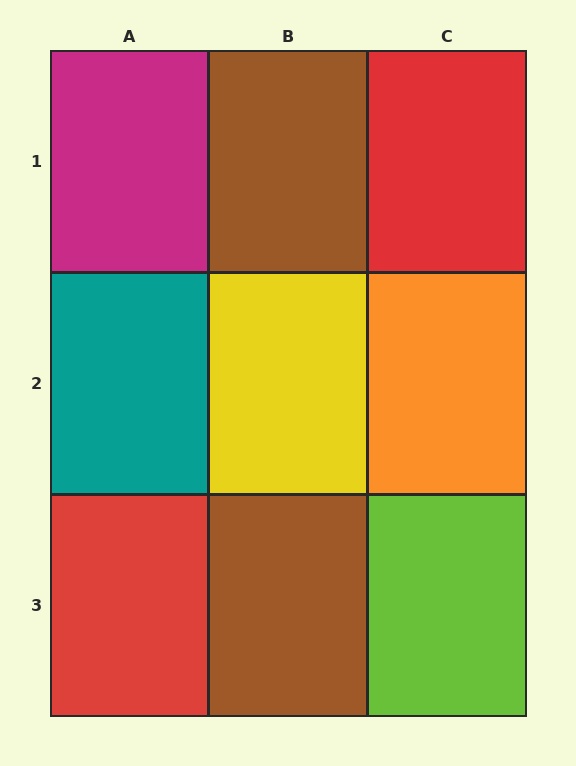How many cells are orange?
1 cell is orange.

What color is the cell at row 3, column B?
Brown.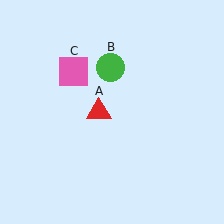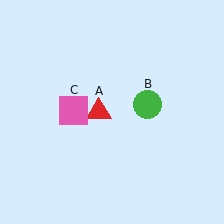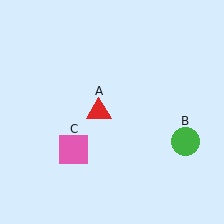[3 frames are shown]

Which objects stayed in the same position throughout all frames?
Red triangle (object A) remained stationary.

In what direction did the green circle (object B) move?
The green circle (object B) moved down and to the right.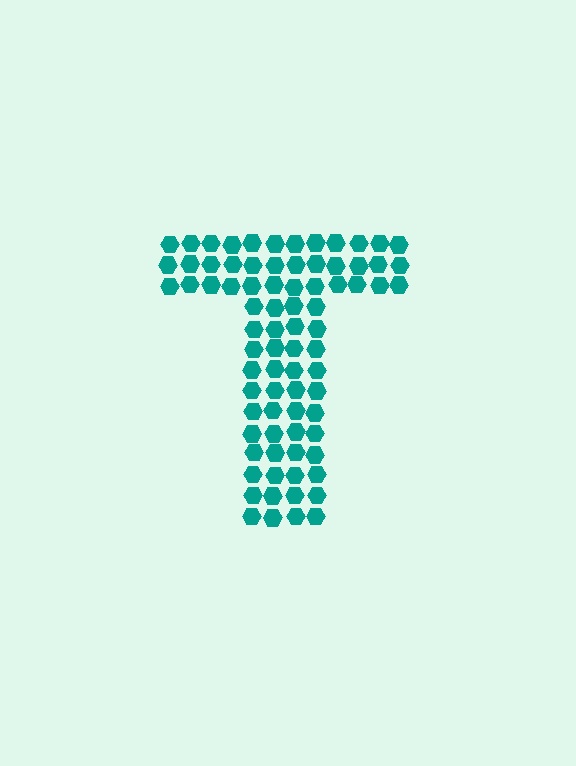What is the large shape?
The large shape is the letter T.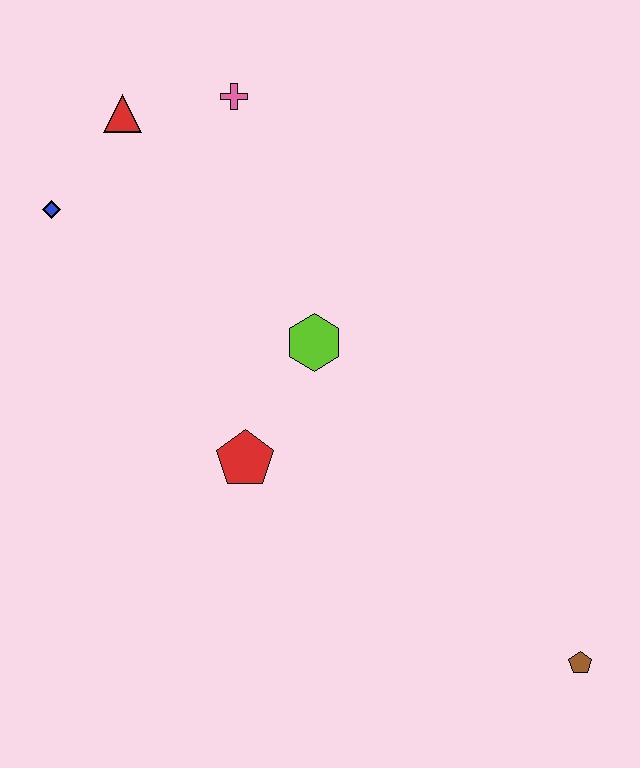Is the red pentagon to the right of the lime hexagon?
No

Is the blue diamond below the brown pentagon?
No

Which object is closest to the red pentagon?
The lime hexagon is closest to the red pentagon.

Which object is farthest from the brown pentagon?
The red triangle is farthest from the brown pentagon.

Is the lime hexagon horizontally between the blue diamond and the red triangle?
No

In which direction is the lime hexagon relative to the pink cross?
The lime hexagon is below the pink cross.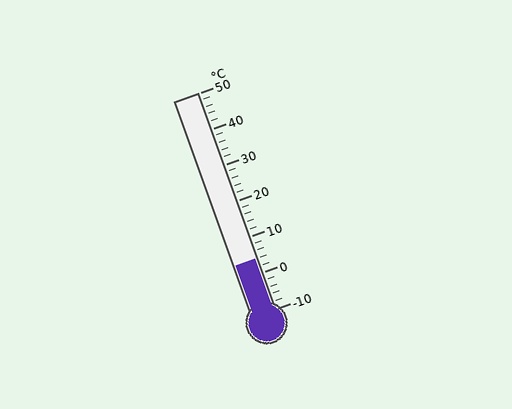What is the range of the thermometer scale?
The thermometer scale ranges from -10°C to 50°C.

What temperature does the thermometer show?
The thermometer shows approximately 4°C.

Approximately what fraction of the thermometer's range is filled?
The thermometer is filled to approximately 25% of its range.